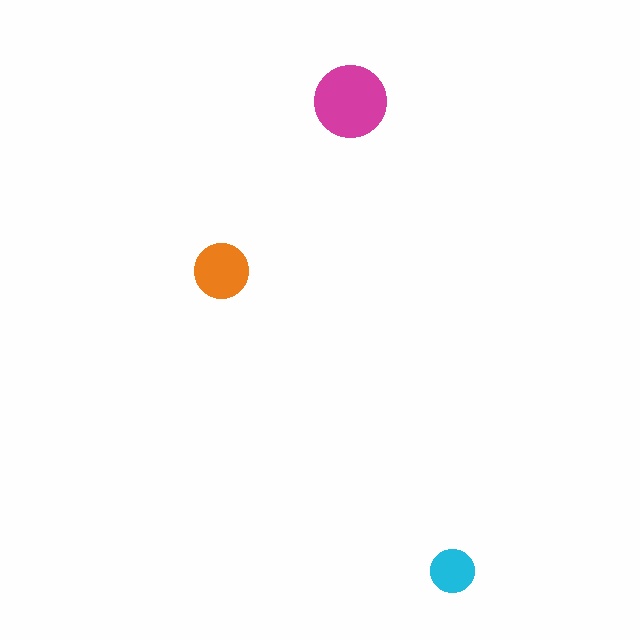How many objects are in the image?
There are 3 objects in the image.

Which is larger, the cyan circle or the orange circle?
The orange one.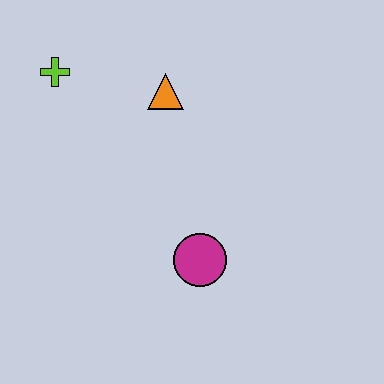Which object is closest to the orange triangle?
The lime cross is closest to the orange triangle.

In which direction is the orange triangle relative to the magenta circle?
The orange triangle is above the magenta circle.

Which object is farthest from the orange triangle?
The magenta circle is farthest from the orange triangle.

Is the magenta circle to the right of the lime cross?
Yes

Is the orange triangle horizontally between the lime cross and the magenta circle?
Yes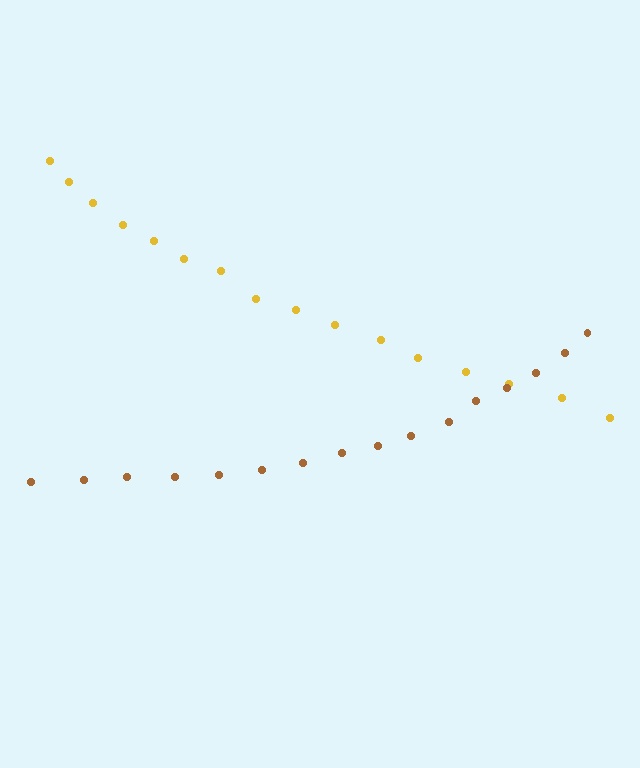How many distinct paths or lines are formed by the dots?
There are 2 distinct paths.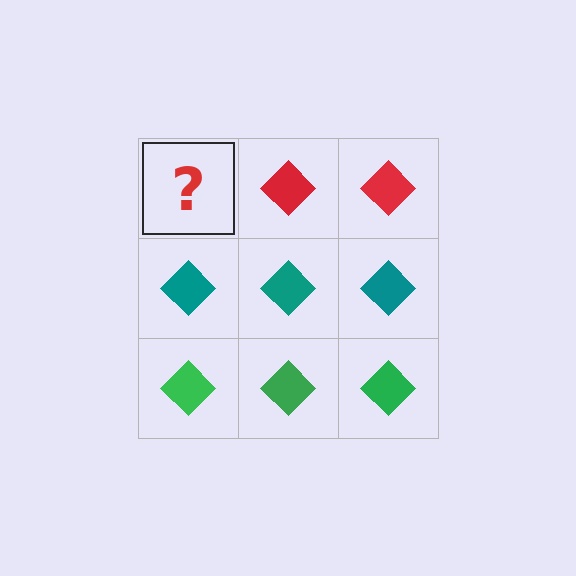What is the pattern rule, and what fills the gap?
The rule is that each row has a consistent color. The gap should be filled with a red diamond.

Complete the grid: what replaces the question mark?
The question mark should be replaced with a red diamond.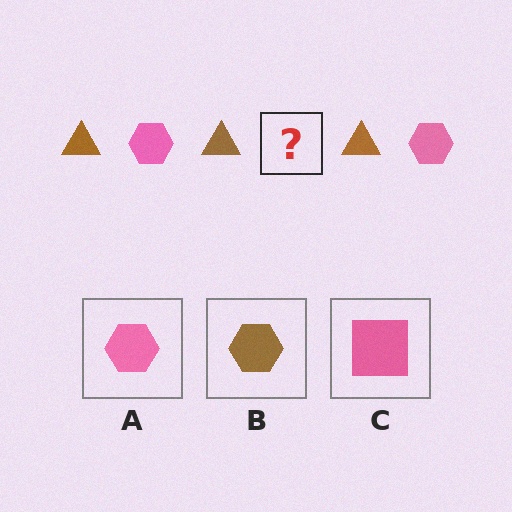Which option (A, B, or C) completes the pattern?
A.